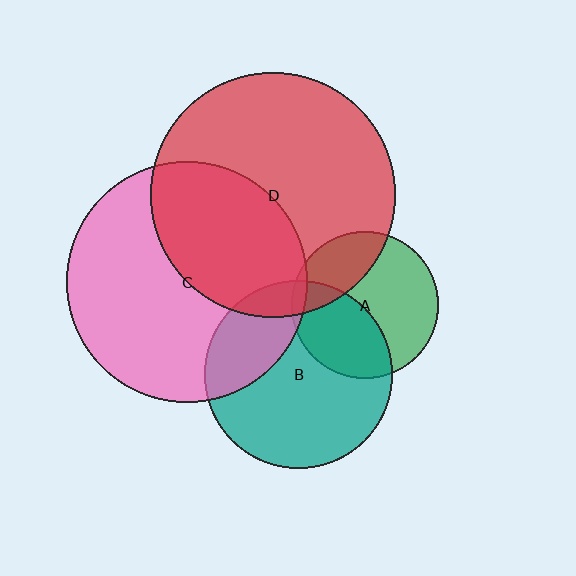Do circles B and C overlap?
Yes.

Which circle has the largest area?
Circle D (red).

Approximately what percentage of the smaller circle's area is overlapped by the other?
Approximately 25%.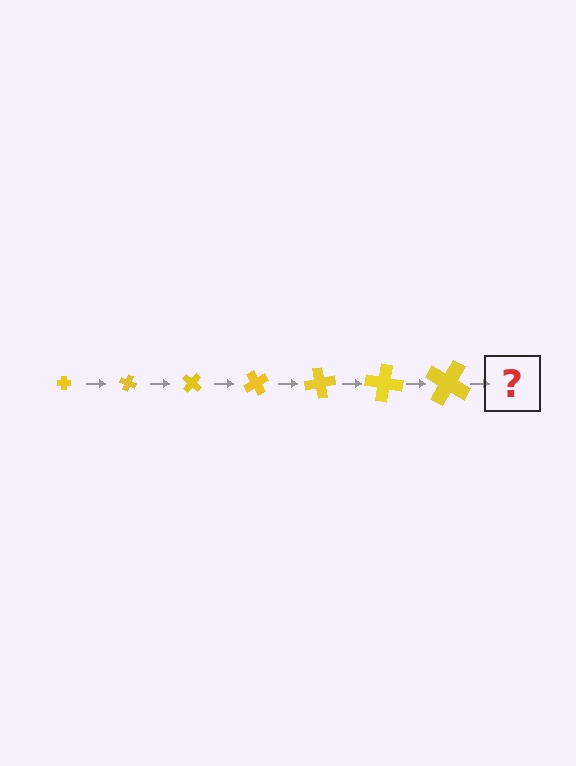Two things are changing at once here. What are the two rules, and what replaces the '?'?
The two rules are that the cross grows larger each step and it rotates 20 degrees each step. The '?' should be a cross, larger than the previous one and rotated 140 degrees from the start.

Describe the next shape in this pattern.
It should be a cross, larger than the previous one and rotated 140 degrees from the start.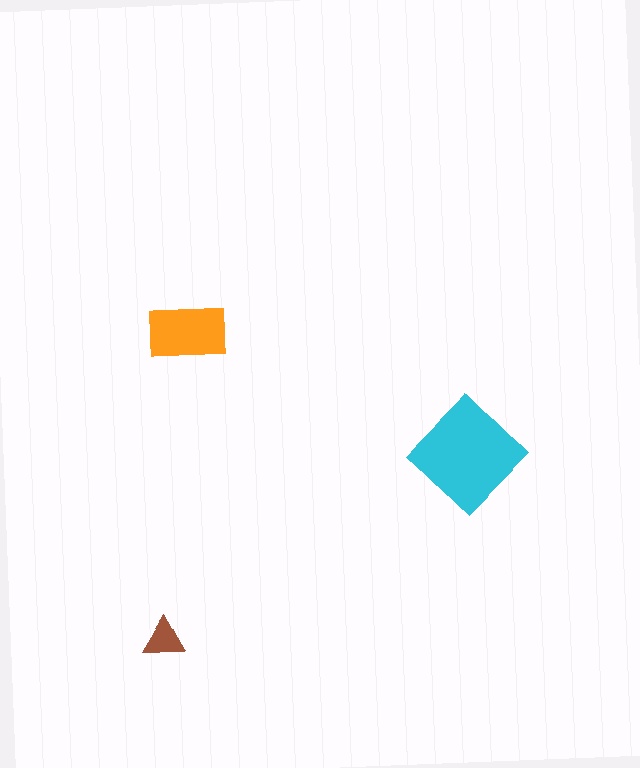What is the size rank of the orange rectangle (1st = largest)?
2nd.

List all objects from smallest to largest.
The brown triangle, the orange rectangle, the cyan diamond.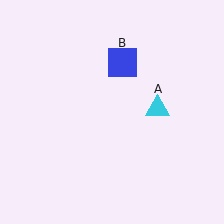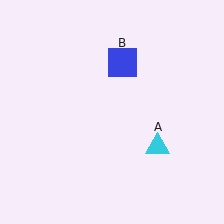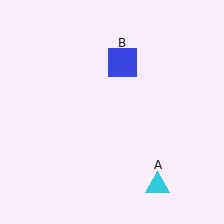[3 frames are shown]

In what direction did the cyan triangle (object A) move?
The cyan triangle (object A) moved down.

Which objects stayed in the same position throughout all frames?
Blue square (object B) remained stationary.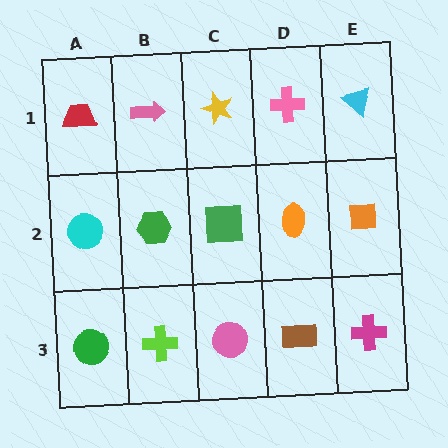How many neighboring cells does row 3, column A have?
2.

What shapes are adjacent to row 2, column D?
A pink cross (row 1, column D), a brown rectangle (row 3, column D), a green square (row 2, column C), an orange square (row 2, column E).